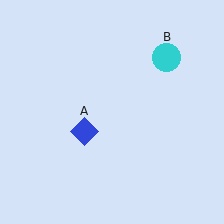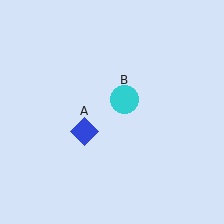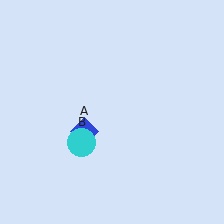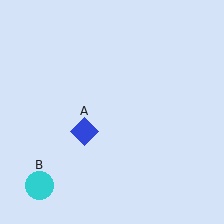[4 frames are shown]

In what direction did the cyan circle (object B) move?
The cyan circle (object B) moved down and to the left.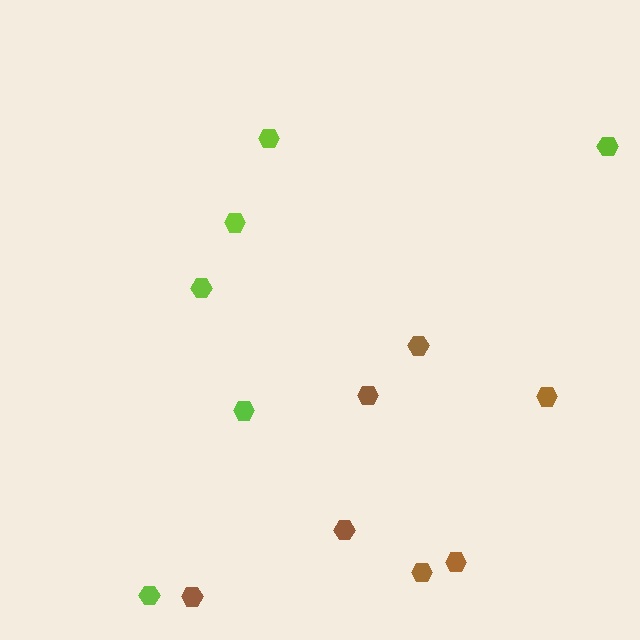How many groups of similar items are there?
There are 2 groups: one group of brown hexagons (7) and one group of lime hexagons (6).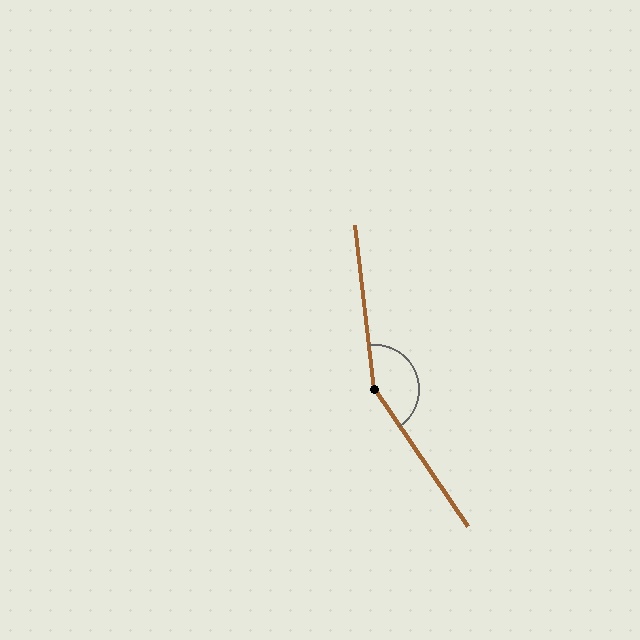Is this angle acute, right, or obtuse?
It is obtuse.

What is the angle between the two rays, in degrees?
Approximately 153 degrees.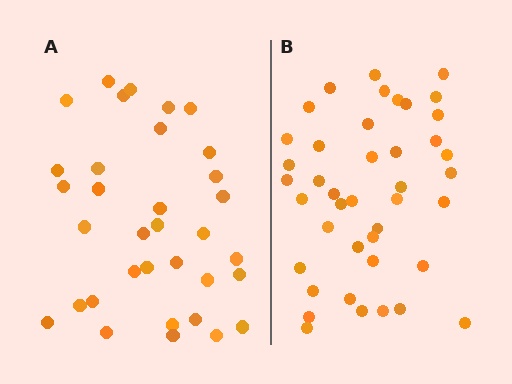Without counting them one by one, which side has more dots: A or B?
Region B (the right region) has more dots.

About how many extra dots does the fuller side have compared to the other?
Region B has roughly 8 or so more dots than region A.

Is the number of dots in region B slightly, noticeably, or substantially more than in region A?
Region B has only slightly more — the two regions are fairly close. The ratio is roughly 1.2 to 1.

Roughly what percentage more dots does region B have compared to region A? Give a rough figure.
About 25% more.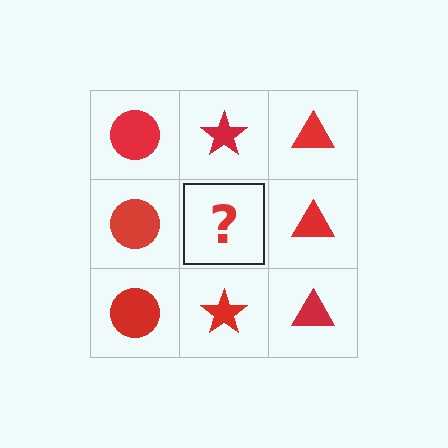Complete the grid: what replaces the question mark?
The question mark should be replaced with a red star.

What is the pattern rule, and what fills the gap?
The rule is that each column has a consistent shape. The gap should be filled with a red star.